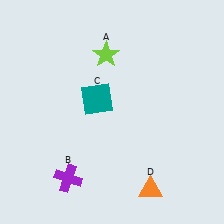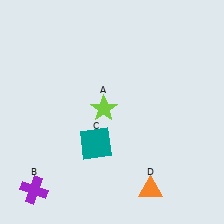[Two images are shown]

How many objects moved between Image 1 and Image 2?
3 objects moved between the two images.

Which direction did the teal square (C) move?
The teal square (C) moved down.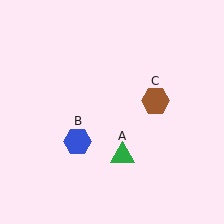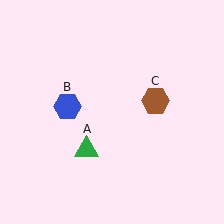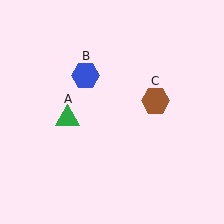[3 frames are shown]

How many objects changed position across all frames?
2 objects changed position: green triangle (object A), blue hexagon (object B).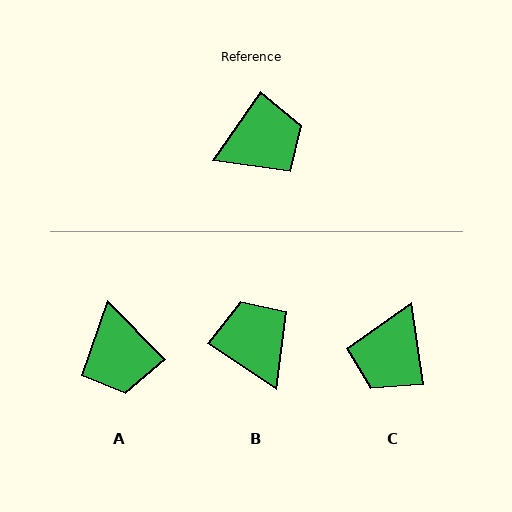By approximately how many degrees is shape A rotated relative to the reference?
Approximately 100 degrees clockwise.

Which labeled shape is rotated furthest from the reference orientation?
C, about 136 degrees away.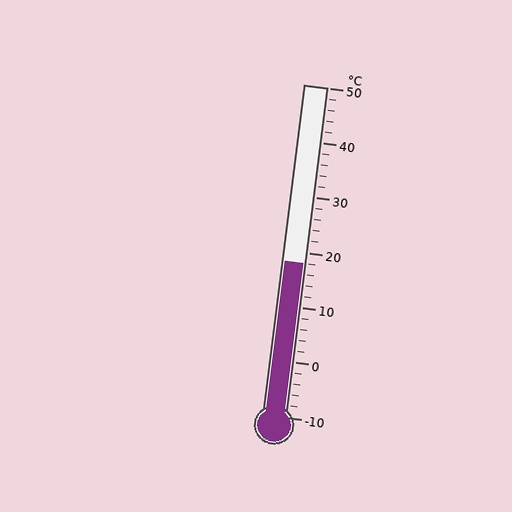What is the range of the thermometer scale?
The thermometer scale ranges from -10°C to 50°C.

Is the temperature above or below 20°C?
The temperature is below 20°C.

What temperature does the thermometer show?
The thermometer shows approximately 18°C.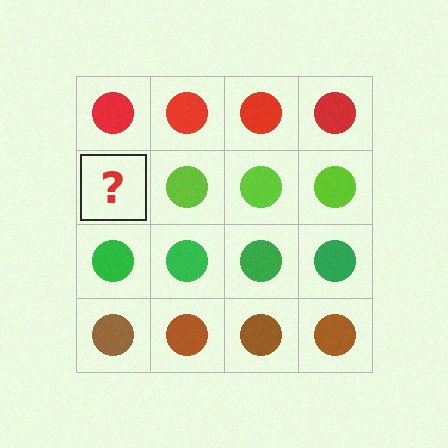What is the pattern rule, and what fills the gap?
The rule is that each row has a consistent color. The gap should be filled with a lime circle.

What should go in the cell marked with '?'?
The missing cell should contain a lime circle.